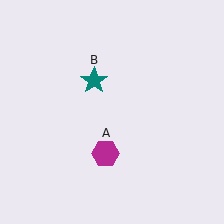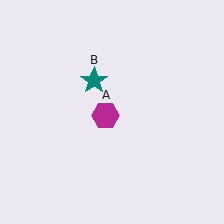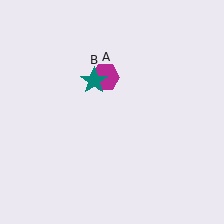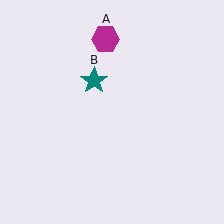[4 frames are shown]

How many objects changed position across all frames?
1 object changed position: magenta hexagon (object A).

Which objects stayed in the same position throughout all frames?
Teal star (object B) remained stationary.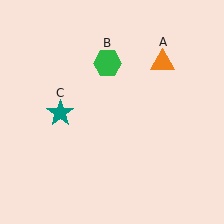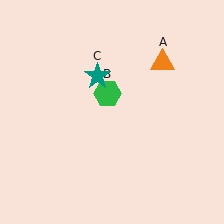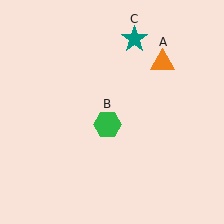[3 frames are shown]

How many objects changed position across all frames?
2 objects changed position: green hexagon (object B), teal star (object C).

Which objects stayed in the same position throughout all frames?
Orange triangle (object A) remained stationary.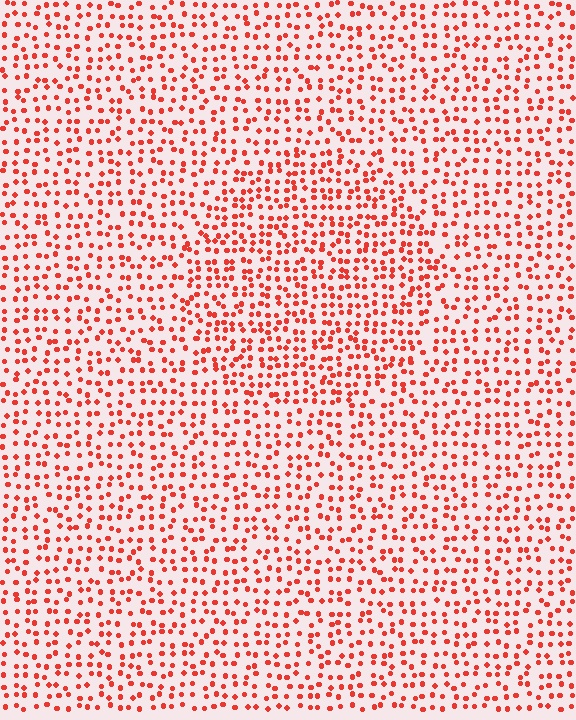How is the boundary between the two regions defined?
The boundary is defined by a change in element density (approximately 1.4x ratio). All elements are the same color, size, and shape.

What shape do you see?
I see a circle.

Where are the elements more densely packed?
The elements are more densely packed inside the circle boundary.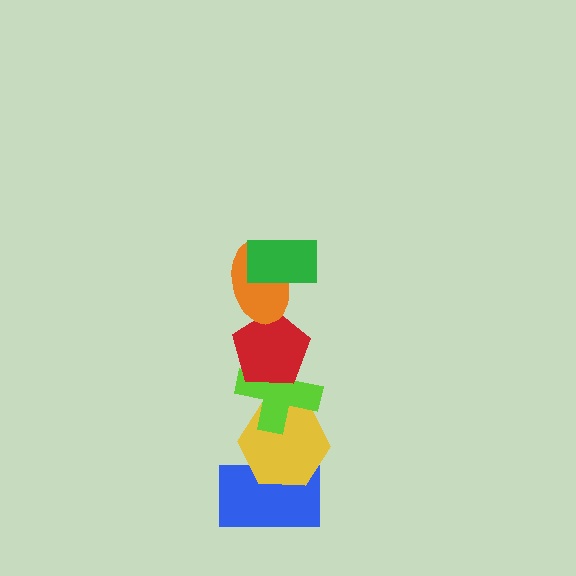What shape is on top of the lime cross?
The red pentagon is on top of the lime cross.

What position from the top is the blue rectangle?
The blue rectangle is 6th from the top.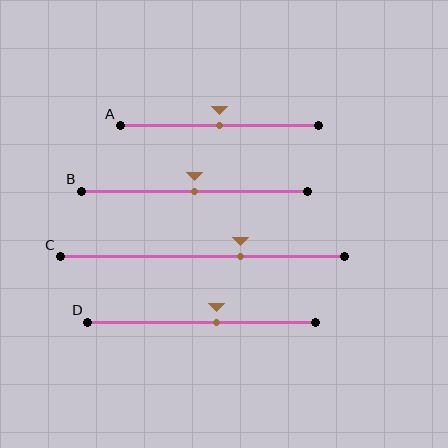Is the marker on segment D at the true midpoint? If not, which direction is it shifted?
No, the marker on segment D is shifted to the right by about 6% of the segment length.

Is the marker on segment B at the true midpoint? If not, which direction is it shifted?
Yes, the marker on segment B is at the true midpoint.